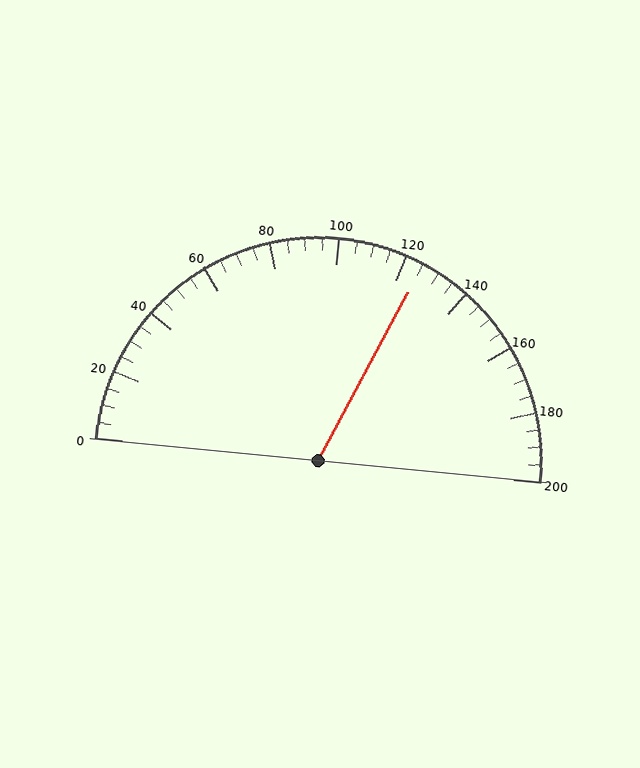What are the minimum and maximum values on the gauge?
The gauge ranges from 0 to 200.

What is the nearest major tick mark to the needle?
The nearest major tick mark is 120.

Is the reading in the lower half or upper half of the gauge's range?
The reading is in the upper half of the range (0 to 200).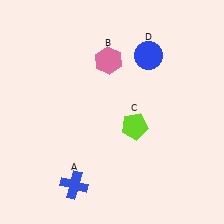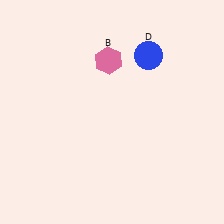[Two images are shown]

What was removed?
The blue cross (A), the lime pentagon (C) were removed in Image 2.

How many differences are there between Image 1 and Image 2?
There are 2 differences between the two images.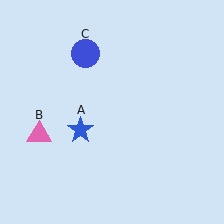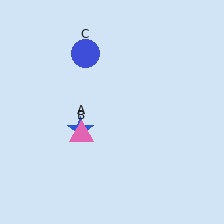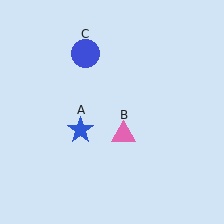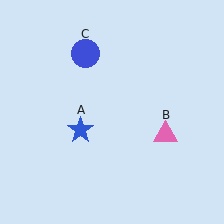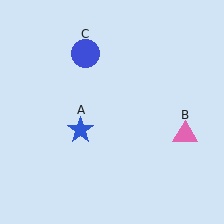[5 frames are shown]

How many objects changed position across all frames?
1 object changed position: pink triangle (object B).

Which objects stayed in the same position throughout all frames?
Blue star (object A) and blue circle (object C) remained stationary.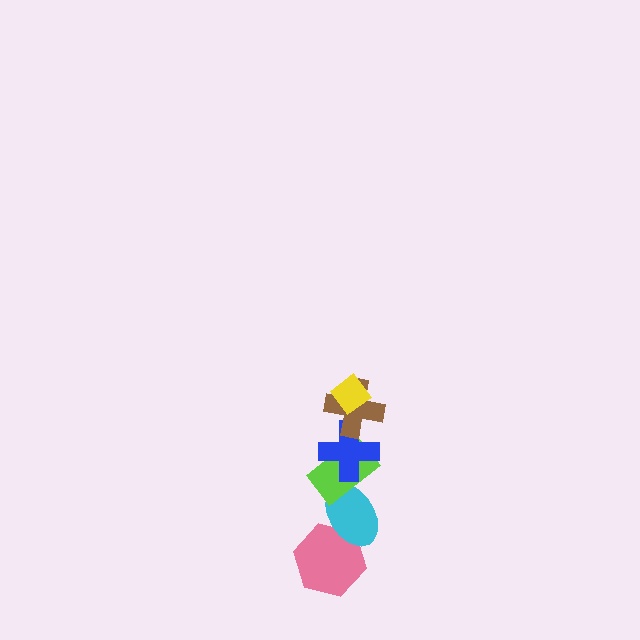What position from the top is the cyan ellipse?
The cyan ellipse is 5th from the top.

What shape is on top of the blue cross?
The brown cross is on top of the blue cross.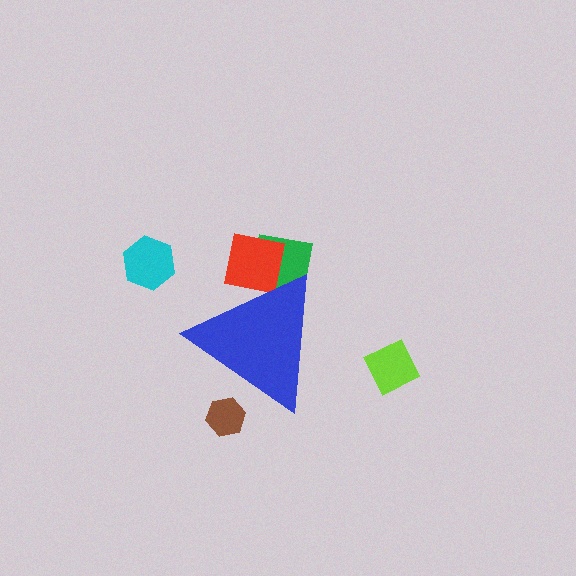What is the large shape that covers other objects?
A blue triangle.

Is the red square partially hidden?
Yes, the red square is partially hidden behind the blue triangle.